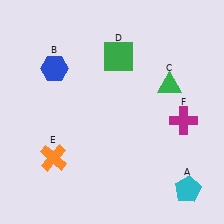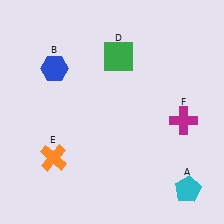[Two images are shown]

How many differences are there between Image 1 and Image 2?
There is 1 difference between the two images.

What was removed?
The green triangle (C) was removed in Image 2.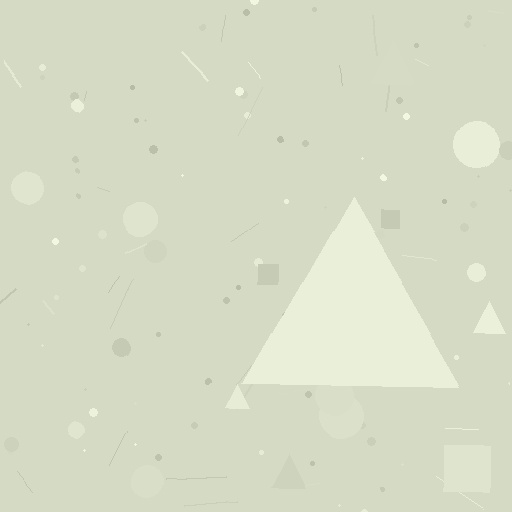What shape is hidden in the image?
A triangle is hidden in the image.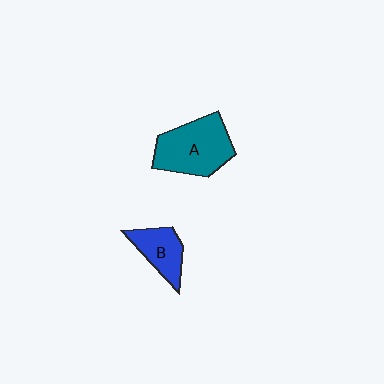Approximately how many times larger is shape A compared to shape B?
Approximately 1.7 times.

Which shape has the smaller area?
Shape B (blue).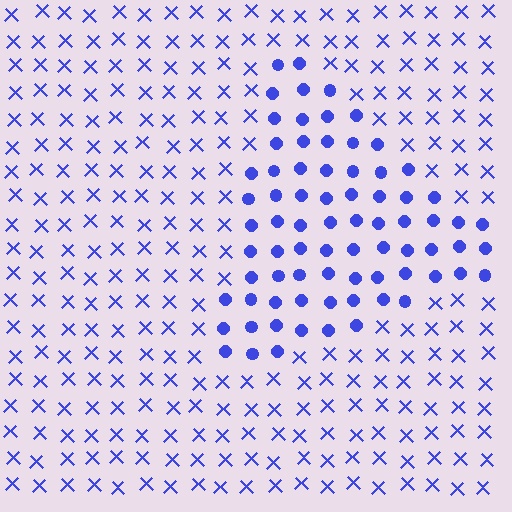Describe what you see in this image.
The image is filled with small blue elements arranged in a uniform grid. A triangle-shaped region contains circles, while the surrounding area contains X marks. The boundary is defined purely by the change in element shape.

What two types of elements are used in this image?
The image uses circles inside the triangle region and X marks outside it.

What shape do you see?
I see a triangle.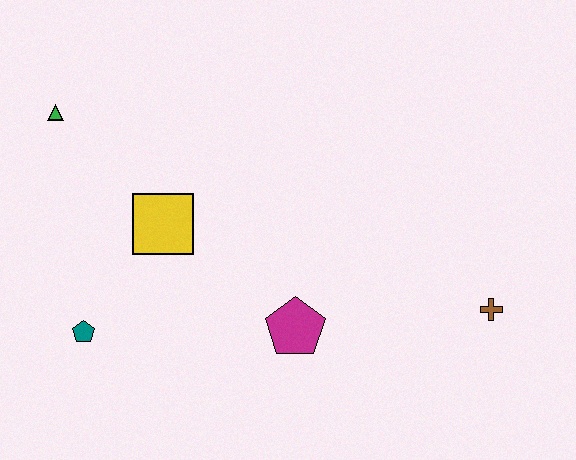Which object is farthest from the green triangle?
The brown cross is farthest from the green triangle.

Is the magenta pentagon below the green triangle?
Yes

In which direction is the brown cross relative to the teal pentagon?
The brown cross is to the right of the teal pentagon.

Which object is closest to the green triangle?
The yellow square is closest to the green triangle.